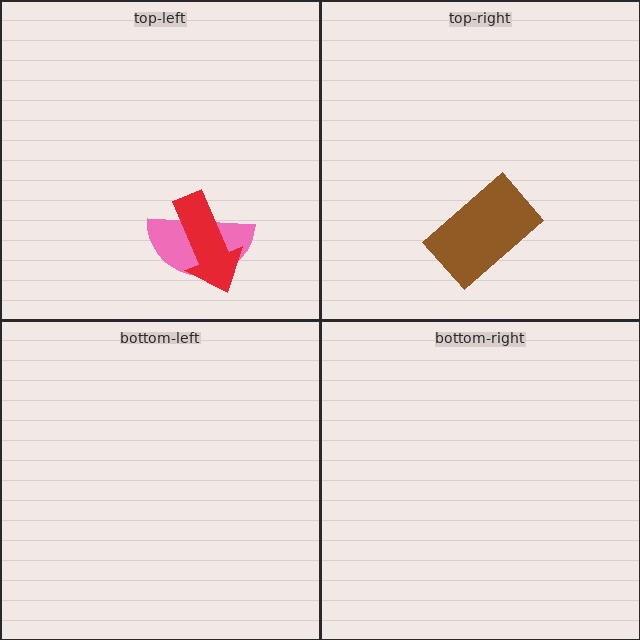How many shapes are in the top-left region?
2.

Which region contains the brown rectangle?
The top-right region.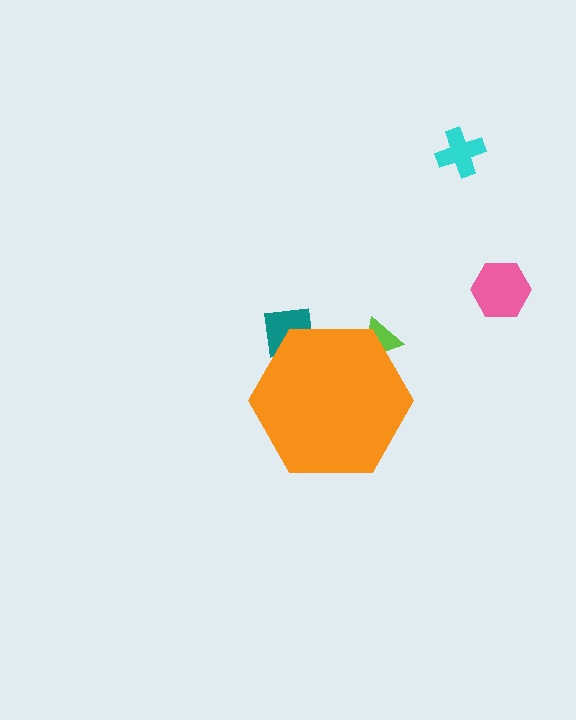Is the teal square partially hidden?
Yes, the teal square is partially hidden behind the orange hexagon.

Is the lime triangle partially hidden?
Yes, the lime triangle is partially hidden behind the orange hexagon.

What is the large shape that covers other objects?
An orange hexagon.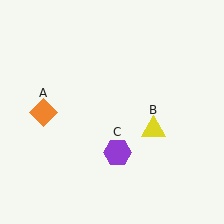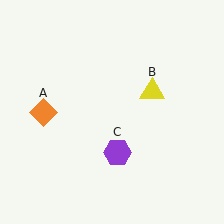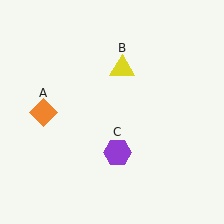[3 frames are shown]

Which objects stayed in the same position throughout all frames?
Orange diamond (object A) and purple hexagon (object C) remained stationary.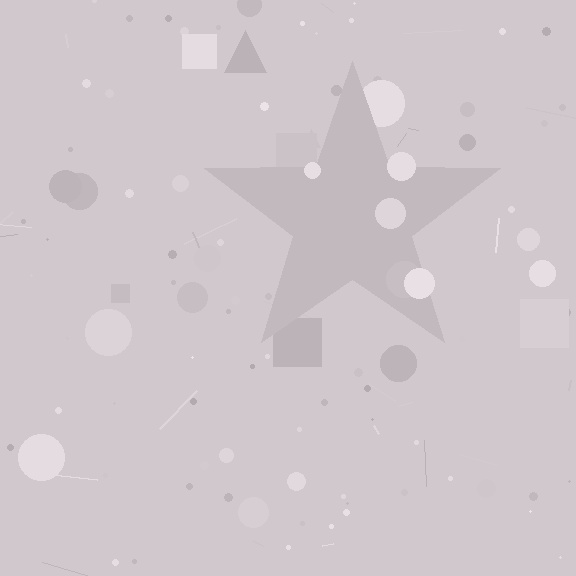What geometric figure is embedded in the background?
A star is embedded in the background.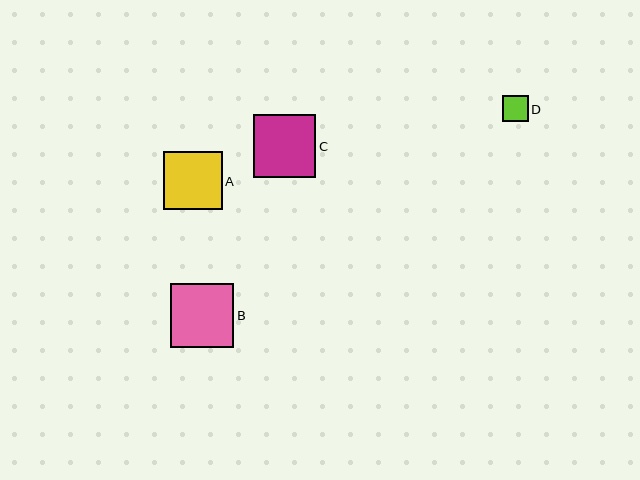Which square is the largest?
Square B is the largest with a size of approximately 63 pixels.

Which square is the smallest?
Square D is the smallest with a size of approximately 26 pixels.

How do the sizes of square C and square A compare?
Square C and square A are approximately the same size.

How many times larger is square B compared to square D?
Square B is approximately 2.4 times the size of square D.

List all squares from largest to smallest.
From largest to smallest: B, C, A, D.